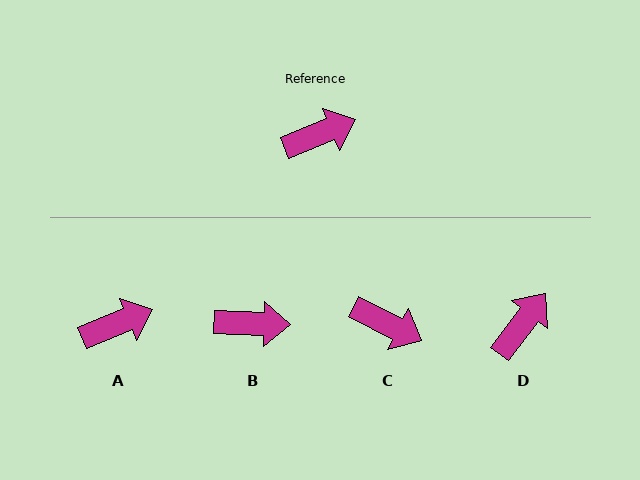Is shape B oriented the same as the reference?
No, it is off by about 24 degrees.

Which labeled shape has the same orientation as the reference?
A.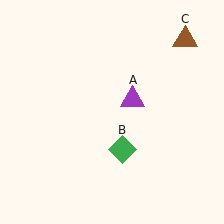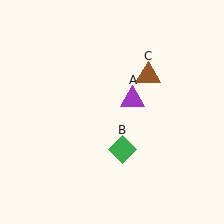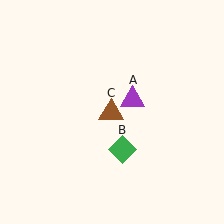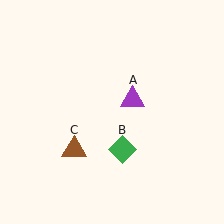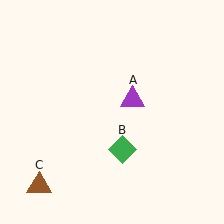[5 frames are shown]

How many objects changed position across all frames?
1 object changed position: brown triangle (object C).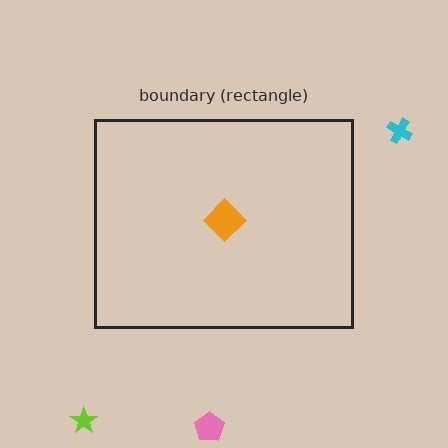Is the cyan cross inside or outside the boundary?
Outside.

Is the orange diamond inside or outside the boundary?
Inside.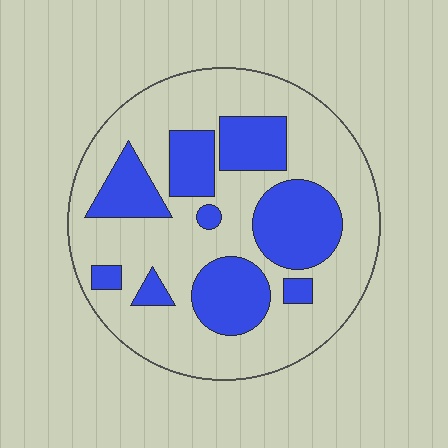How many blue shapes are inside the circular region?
9.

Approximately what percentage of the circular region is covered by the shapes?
Approximately 30%.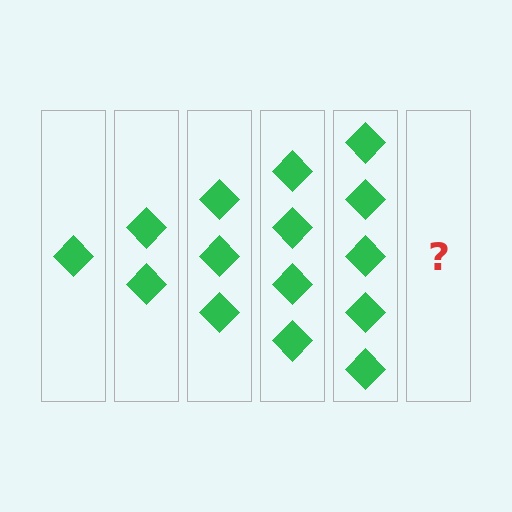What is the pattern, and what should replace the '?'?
The pattern is that each step adds one more diamond. The '?' should be 6 diamonds.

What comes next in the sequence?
The next element should be 6 diamonds.